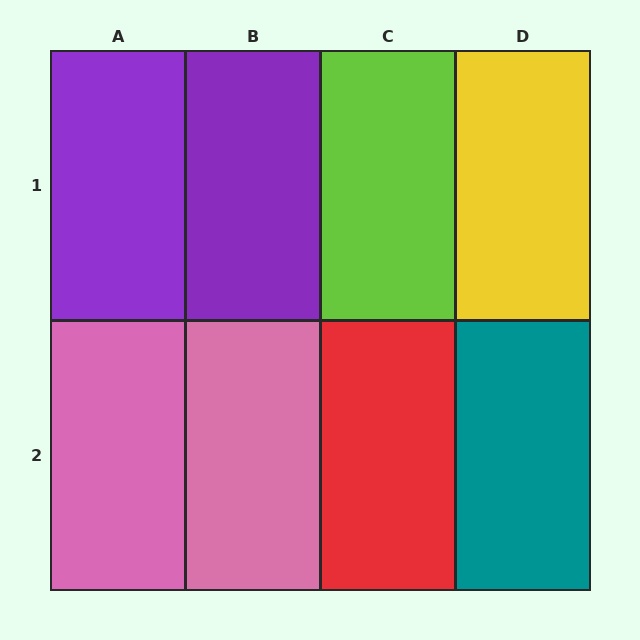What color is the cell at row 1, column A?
Purple.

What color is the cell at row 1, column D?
Yellow.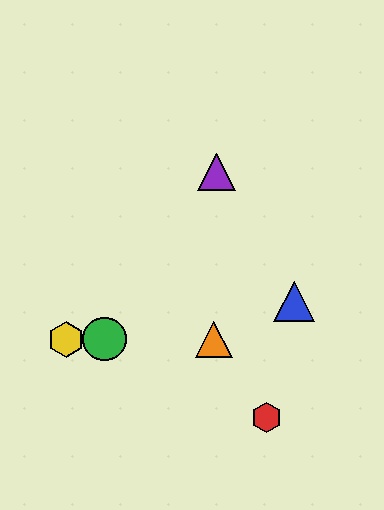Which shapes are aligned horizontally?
The green circle, the yellow hexagon, the orange triangle are aligned horizontally.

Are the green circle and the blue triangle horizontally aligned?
No, the green circle is at y≈339 and the blue triangle is at y≈301.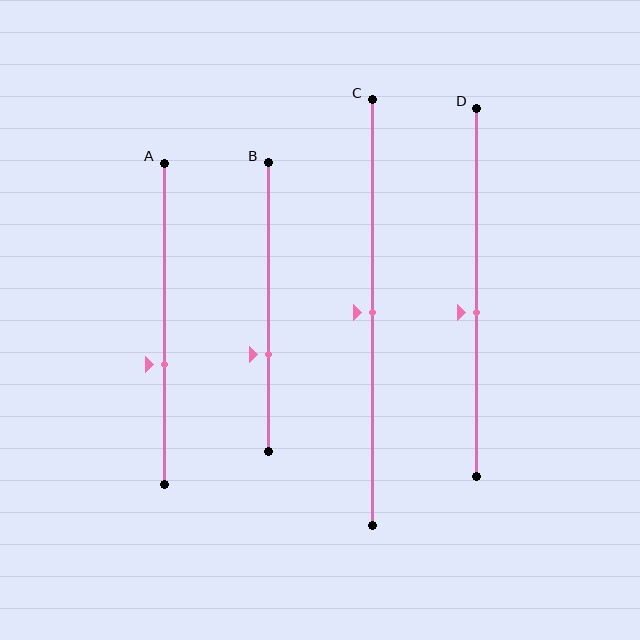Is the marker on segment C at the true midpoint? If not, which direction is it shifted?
Yes, the marker on segment C is at the true midpoint.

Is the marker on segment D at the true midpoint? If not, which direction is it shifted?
No, the marker on segment D is shifted downward by about 5% of the segment length.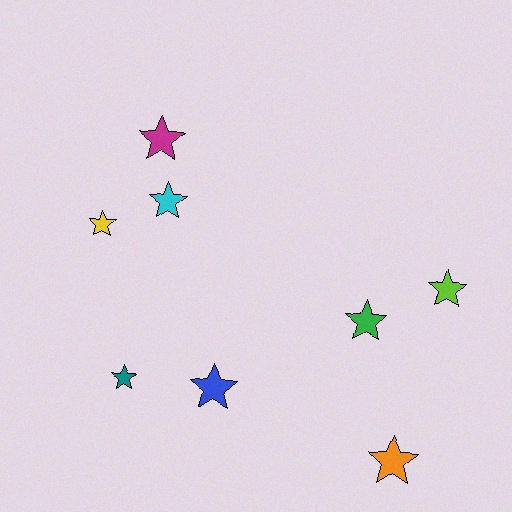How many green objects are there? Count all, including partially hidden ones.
There is 1 green object.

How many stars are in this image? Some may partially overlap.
There are 8 stars.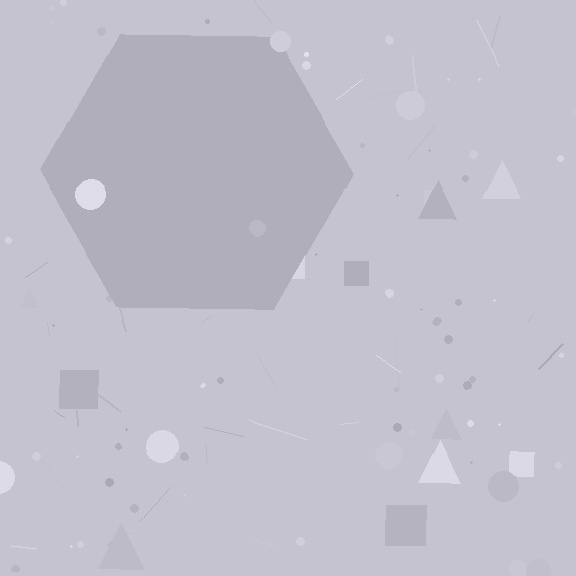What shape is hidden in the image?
A hexagon is hidden in the image.